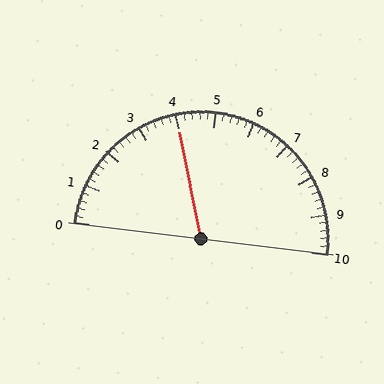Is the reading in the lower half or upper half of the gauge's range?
The reading is in the lower half of the range (0 to 10).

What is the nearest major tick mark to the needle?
The nearest major tick mark is 4.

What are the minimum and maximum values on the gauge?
The gauge ranges from 0 to 10.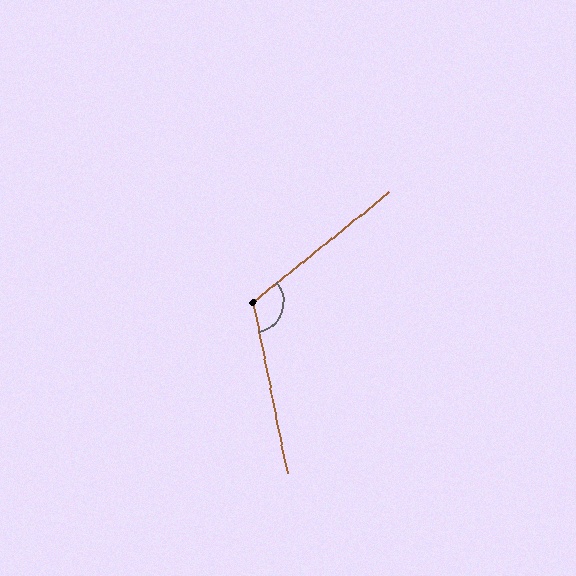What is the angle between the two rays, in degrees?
Approximately 117 degrees.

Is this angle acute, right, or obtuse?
It is obtuse.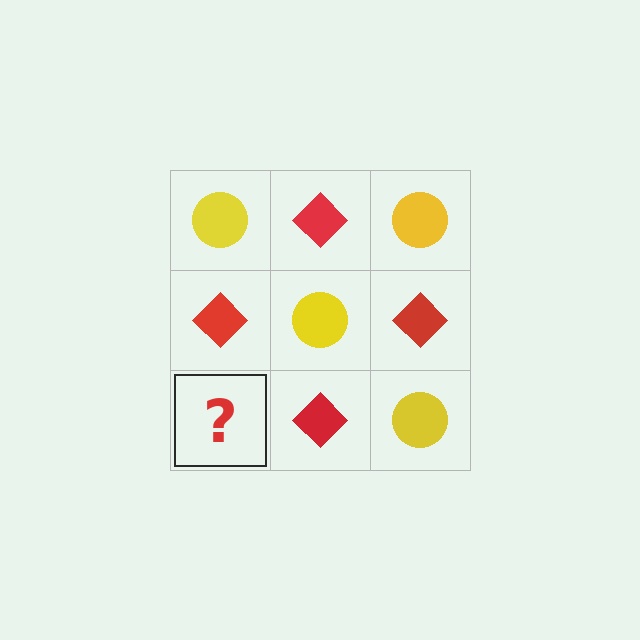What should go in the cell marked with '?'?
The missing cell should contain a yellow circle.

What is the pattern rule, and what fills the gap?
The rule is that it alternates yellow circle and red diamond in a checkerboard pattern. The gap should be filled with a yellow circle.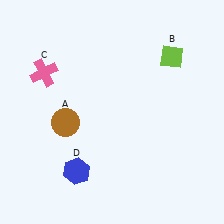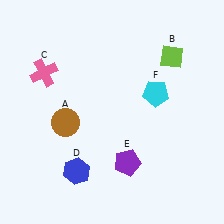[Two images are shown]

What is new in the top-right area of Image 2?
A cyan pentagon (F) was added in the top-right area of Image 2.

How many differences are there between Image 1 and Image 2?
There are 2 differences between the two images.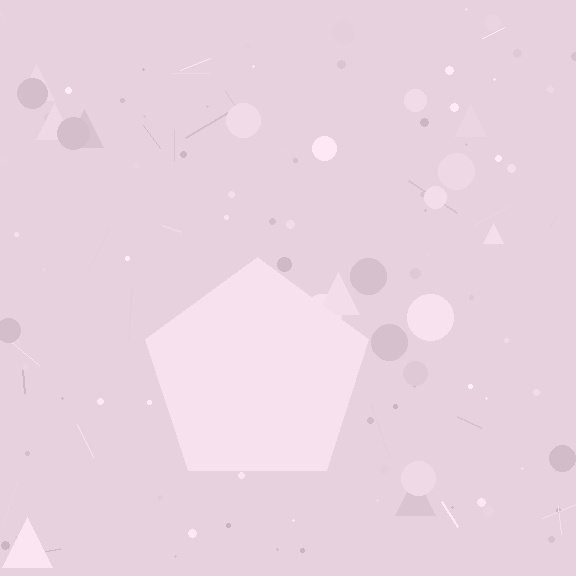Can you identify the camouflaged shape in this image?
The camouflaged shape is a pentagon.